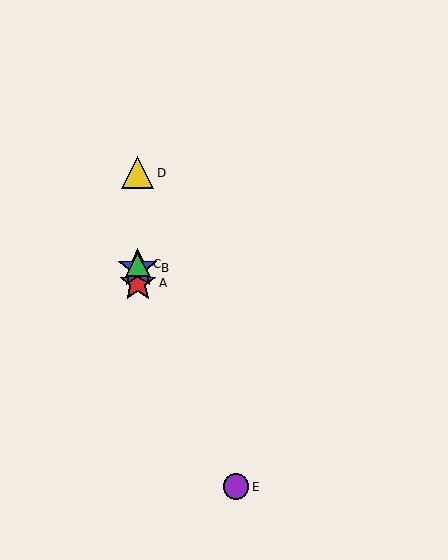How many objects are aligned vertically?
4 objects (A, B, C, D) are aligned vertically.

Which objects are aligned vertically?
Objects A, B, C, D are aligned vertically.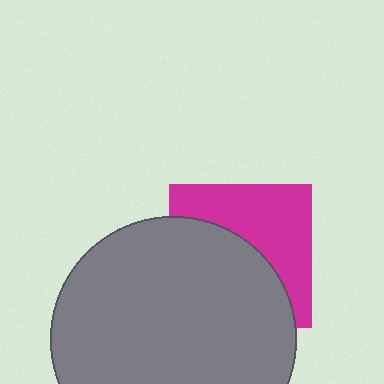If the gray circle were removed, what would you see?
You would see the complete magenta square.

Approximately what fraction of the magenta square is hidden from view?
Roughly 53% of the magenta square is hidden behind the gray circle.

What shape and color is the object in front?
The object in front is a gray circle.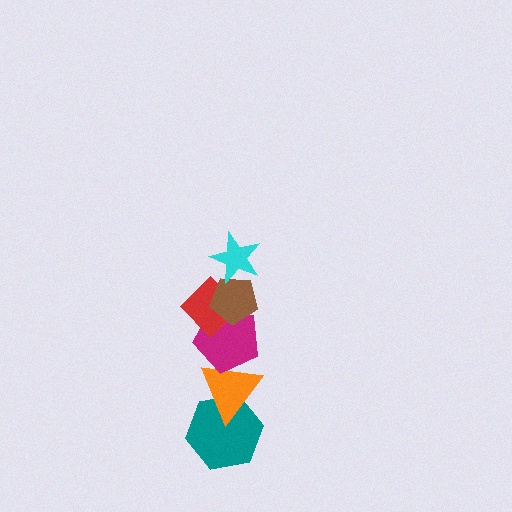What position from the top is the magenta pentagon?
The magenta pentagon is 4th from the top.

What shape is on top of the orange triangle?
The magenta pentagon is on top of the orange triangle.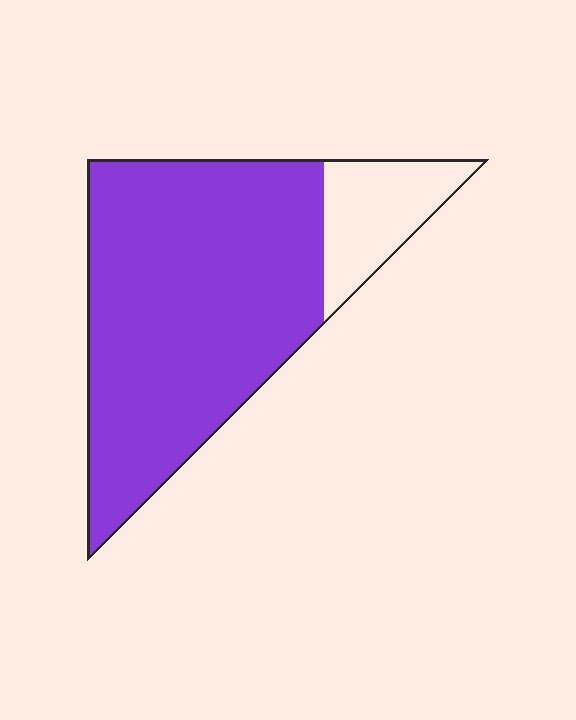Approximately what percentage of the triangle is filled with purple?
Approximately 85%.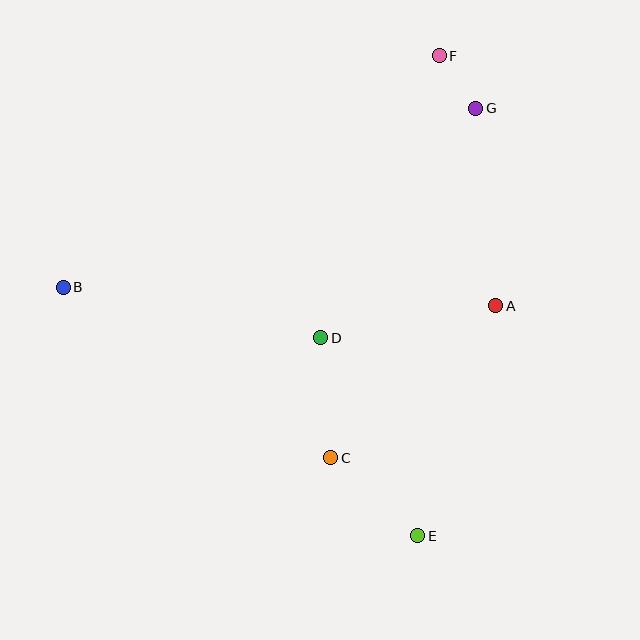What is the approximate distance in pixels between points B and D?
The distance between B and D is approximately 263 pixels.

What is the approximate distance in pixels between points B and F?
The distance between B and F is approximately 442 pixels.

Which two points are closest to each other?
Points F and G are closest to each other.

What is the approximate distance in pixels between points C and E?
The distance between C and E is approximately 117 pixels.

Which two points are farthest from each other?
Points E and F are farthest from each other.